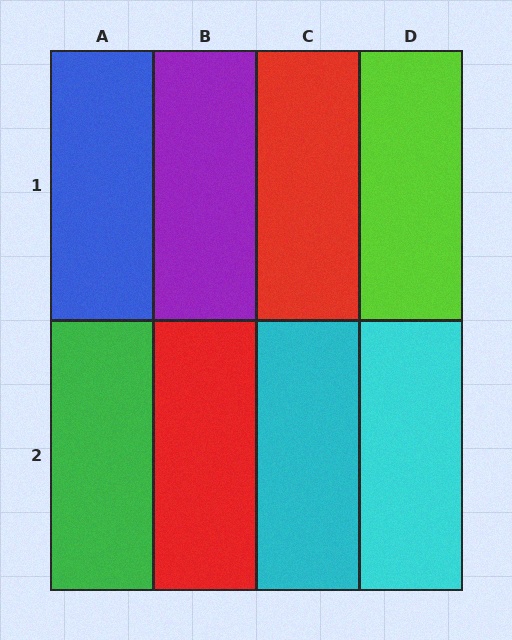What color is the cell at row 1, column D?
Lime.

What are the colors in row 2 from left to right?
Green, red, cyan, cyan.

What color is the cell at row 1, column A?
Blue.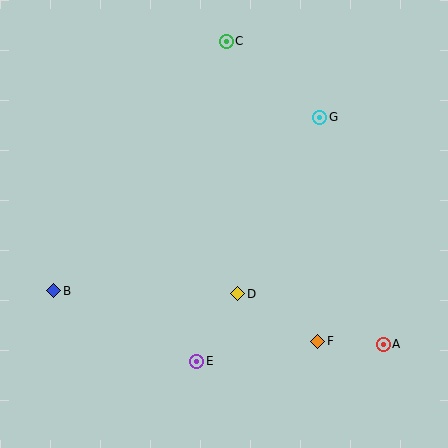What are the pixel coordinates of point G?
Point G is at (320, 117).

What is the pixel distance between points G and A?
The distance between G and A is 236 pixels.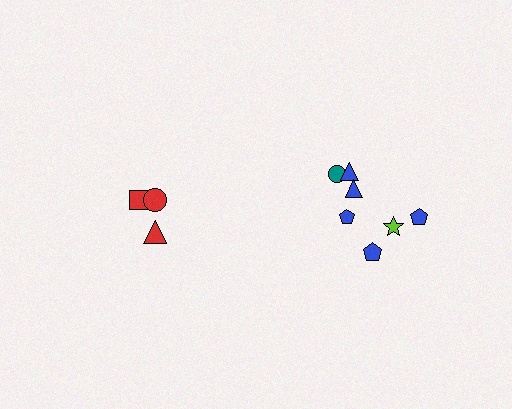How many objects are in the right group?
There are 7 objects.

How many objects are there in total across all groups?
There are 10 objects.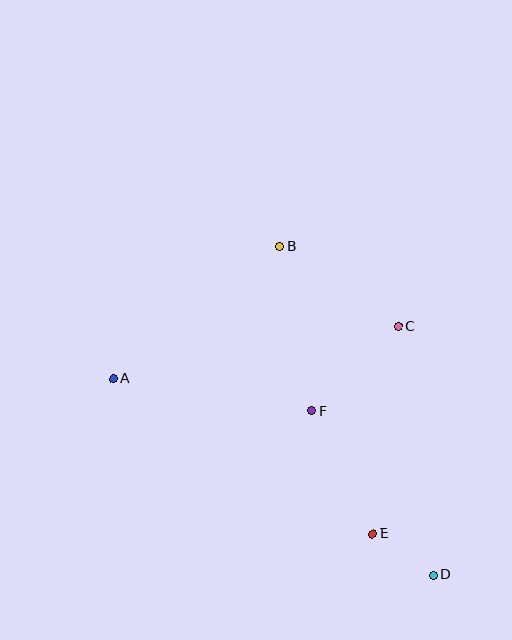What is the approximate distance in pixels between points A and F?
The distance between A and F is approximately 201 pixels.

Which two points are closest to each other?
Points D and E are closest to each other.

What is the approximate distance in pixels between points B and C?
The distance between B and C is approximately 143 pixels.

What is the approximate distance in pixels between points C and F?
The distance between C and F is approximately 121 pixels.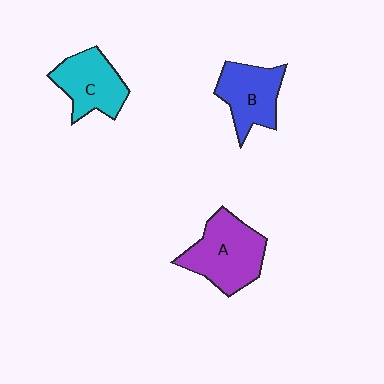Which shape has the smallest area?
Shape B (blue).